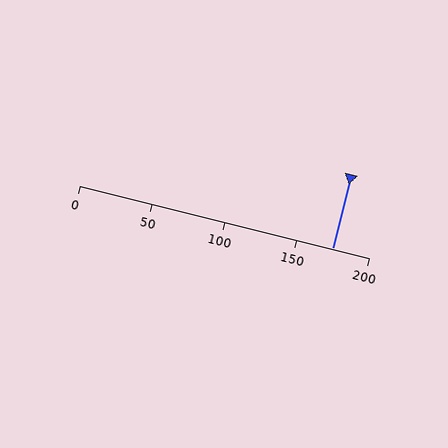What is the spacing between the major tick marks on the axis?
The major ticks are spaced 50 apart.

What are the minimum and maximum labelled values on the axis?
The axis runs from 0 to 200.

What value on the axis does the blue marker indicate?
The marker indicates approximately 175.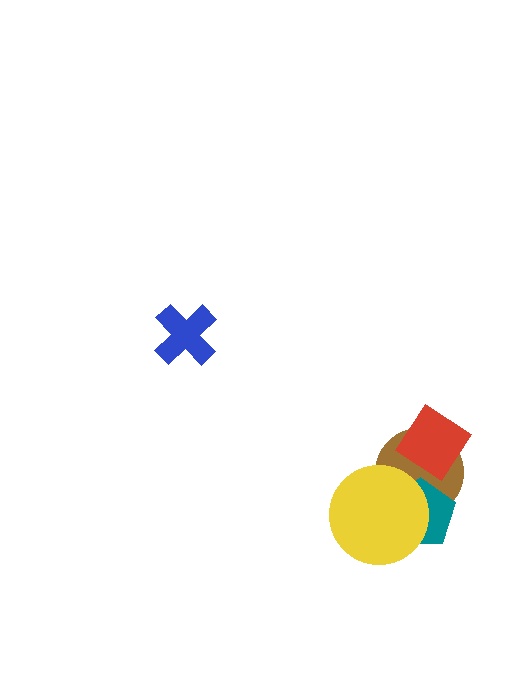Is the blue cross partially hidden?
No, no other shape covers it.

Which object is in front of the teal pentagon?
The yellow circle is in front of the teal pentagon.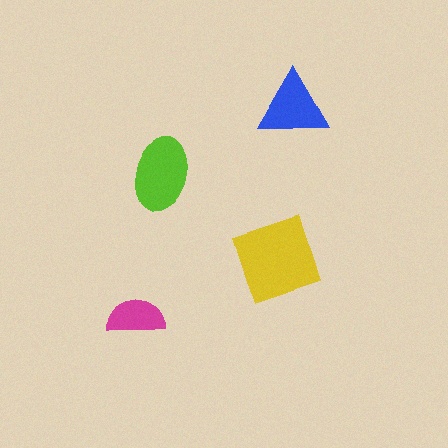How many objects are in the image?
There are 4 objects in the image.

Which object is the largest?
The yellow diamond.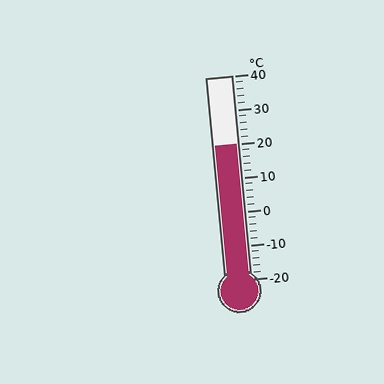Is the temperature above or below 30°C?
The temperature is below 30°C.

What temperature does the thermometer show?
The thermometer shows approximately 20°C.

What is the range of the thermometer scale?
The thermometer scale ranges from -20°C to 40°C.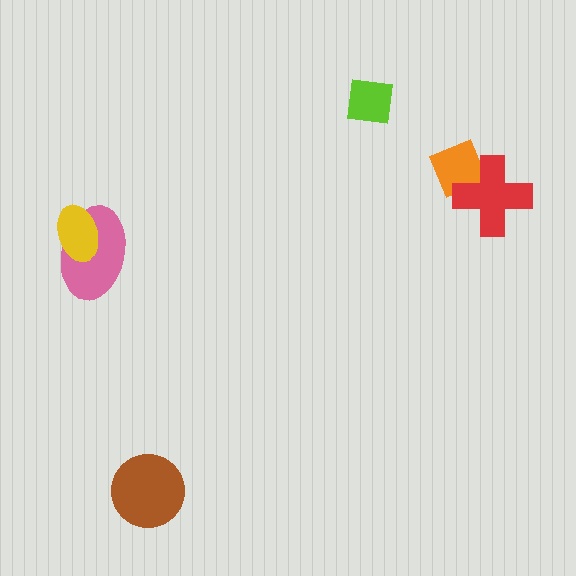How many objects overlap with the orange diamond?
1 object overlaps with the orange diamond.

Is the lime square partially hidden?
No, no other shape covers it.